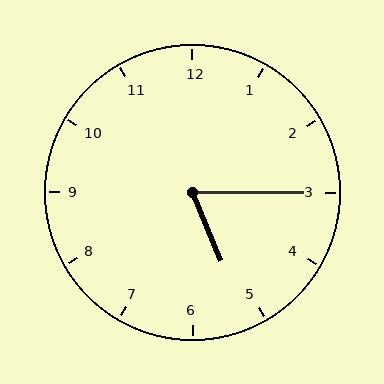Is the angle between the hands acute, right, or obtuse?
It is acute.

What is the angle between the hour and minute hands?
Approximately 68 degrees.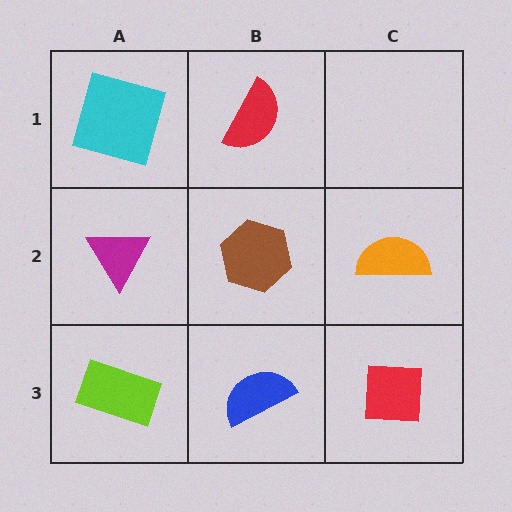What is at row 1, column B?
A red semicircle.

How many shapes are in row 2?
3 shapes.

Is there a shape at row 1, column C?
No, that cell is empty.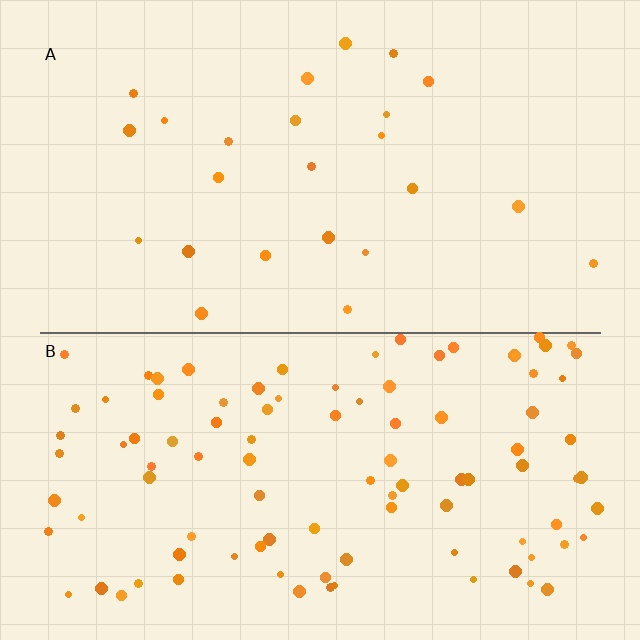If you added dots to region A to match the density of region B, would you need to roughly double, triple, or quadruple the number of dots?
Approximately quadruple.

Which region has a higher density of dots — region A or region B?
B (the bottom).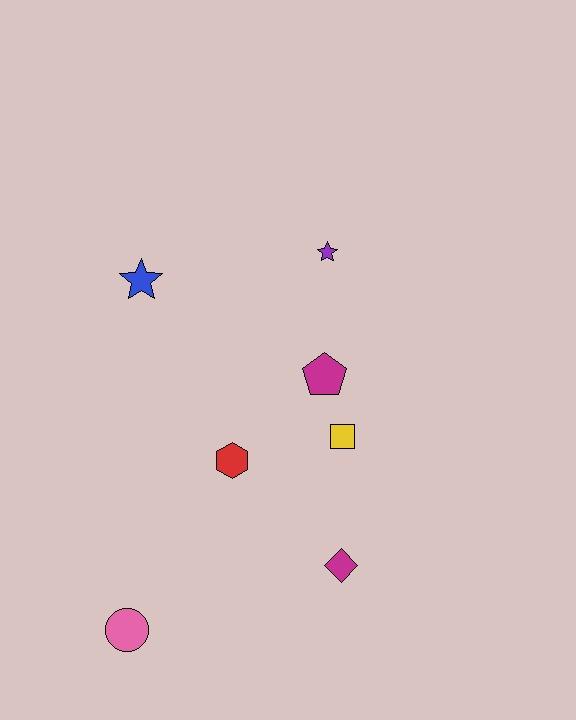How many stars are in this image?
There are 2 stars.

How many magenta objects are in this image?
There are 2 magenta objects.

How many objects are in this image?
There are 7 objects.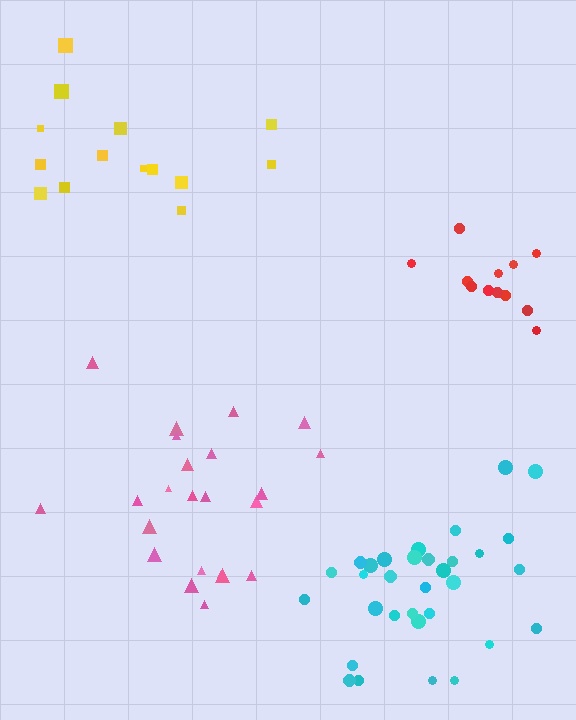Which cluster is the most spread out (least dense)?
Yellow.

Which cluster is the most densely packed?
Red.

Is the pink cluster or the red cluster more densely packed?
Red.